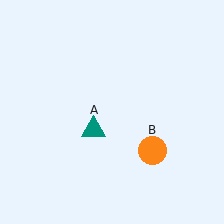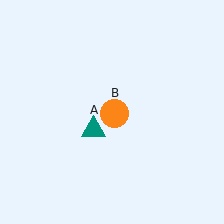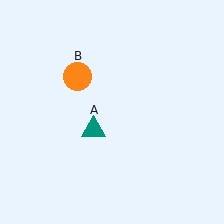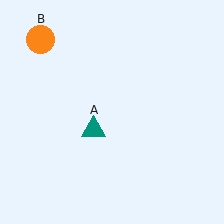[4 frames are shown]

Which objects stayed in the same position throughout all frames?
Teal triangle (object A) remained stationary.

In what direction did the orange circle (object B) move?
The orange circle (object B) moved up and to the left.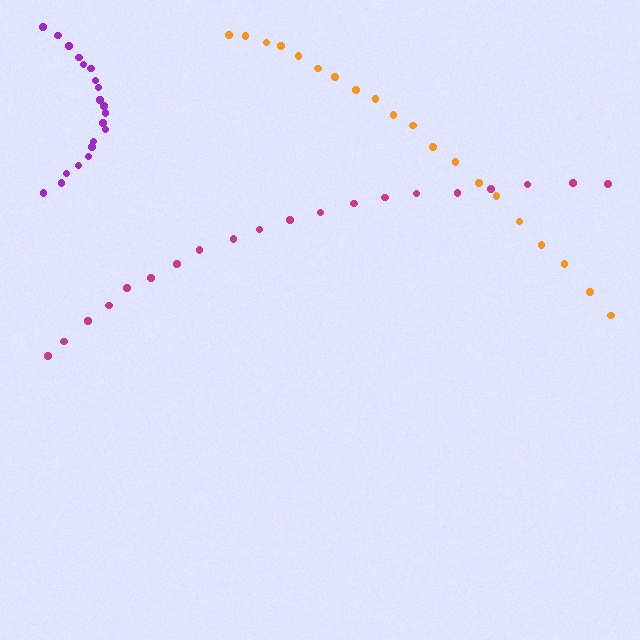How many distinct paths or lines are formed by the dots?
There are 3 distinct paths.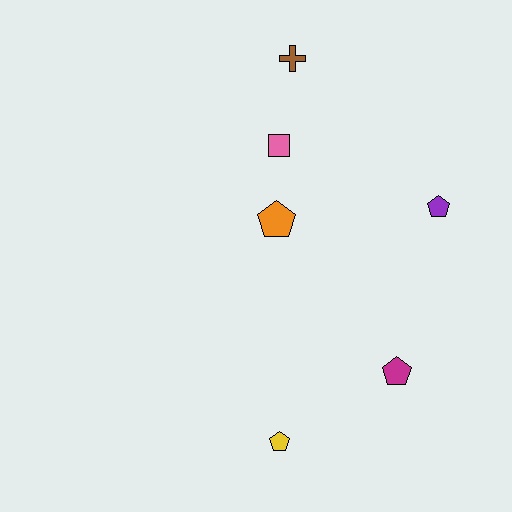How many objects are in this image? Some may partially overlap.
There are 6 objects.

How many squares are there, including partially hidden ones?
There is 1 square.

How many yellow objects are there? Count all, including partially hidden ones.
There is 1 yellow object.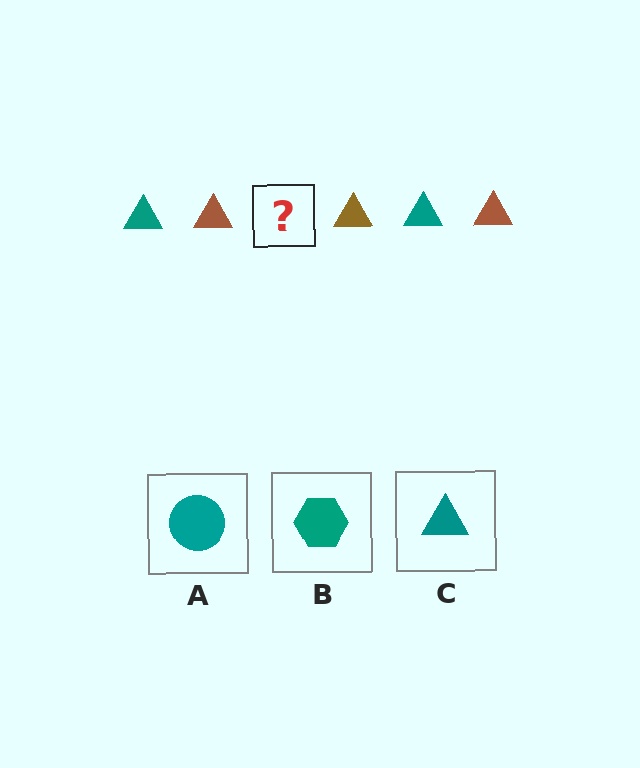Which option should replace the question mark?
Option C.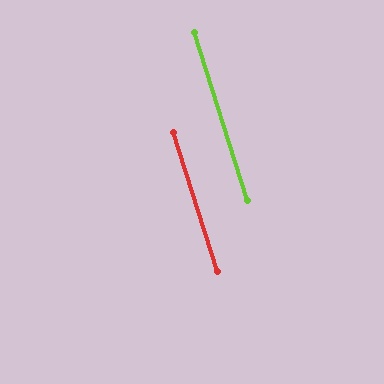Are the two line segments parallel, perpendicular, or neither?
Parallel — their directions differ by only 0.1°.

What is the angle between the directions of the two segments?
Approximately 0 degrees.